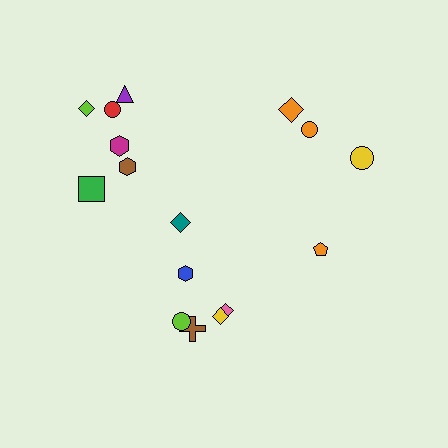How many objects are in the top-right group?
There are 4 objects.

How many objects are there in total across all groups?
There are 16 objects.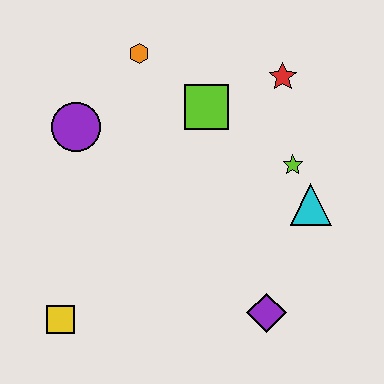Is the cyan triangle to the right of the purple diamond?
Yes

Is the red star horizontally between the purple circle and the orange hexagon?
No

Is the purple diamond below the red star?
Yes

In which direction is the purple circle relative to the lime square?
The purple circle is to the left of the lime square.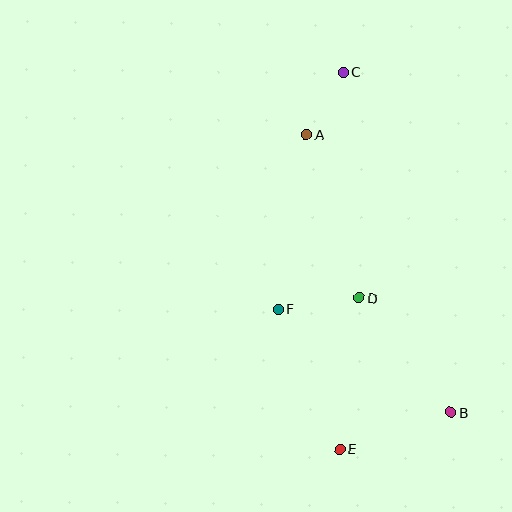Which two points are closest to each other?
Points A and C are closest to each other.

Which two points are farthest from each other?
Points C and E are farthest from each other.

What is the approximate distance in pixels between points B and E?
The distance between B and E is approximately 117 pixels.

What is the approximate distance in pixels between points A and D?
The distance between A and D is approximately 172 pixels.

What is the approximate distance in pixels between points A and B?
The distance between A and B is approximately 313 pixels.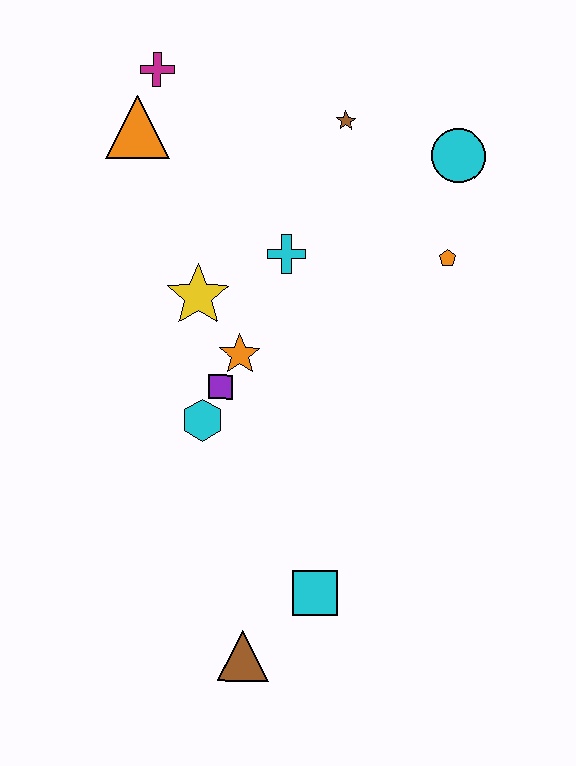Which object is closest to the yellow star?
The orange star is closest to the yellow star.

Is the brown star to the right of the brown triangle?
Yes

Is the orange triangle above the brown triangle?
Yes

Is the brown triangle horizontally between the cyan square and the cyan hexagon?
Yes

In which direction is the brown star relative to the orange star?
The brown star is above the orange star.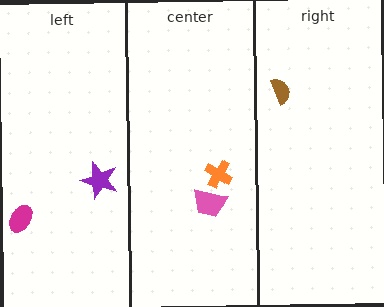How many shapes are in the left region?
2.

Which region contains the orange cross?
The center region.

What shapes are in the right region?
The brown semicircle.